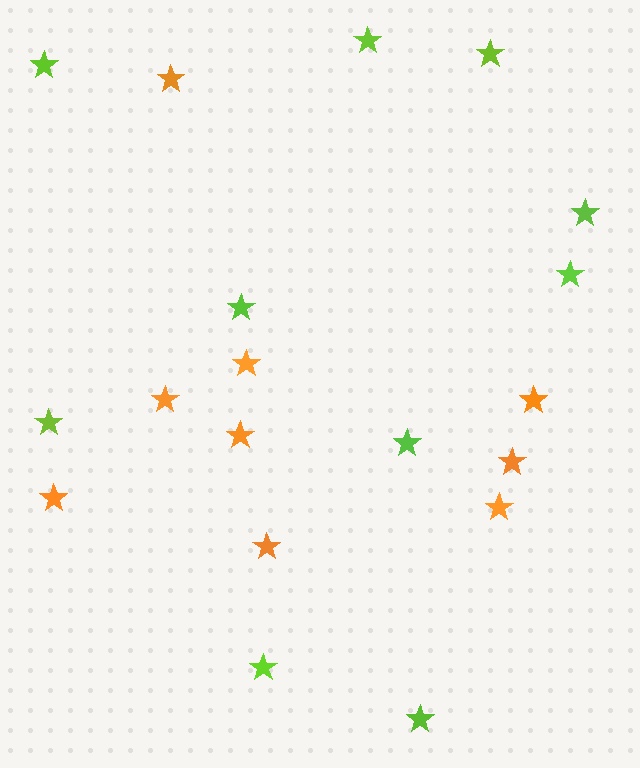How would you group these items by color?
There are 2 groups: one group of orange stars (9) and one group of lime stars (10).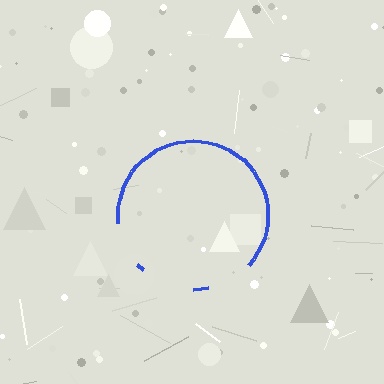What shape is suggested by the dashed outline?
The dashed outline suggests a circle.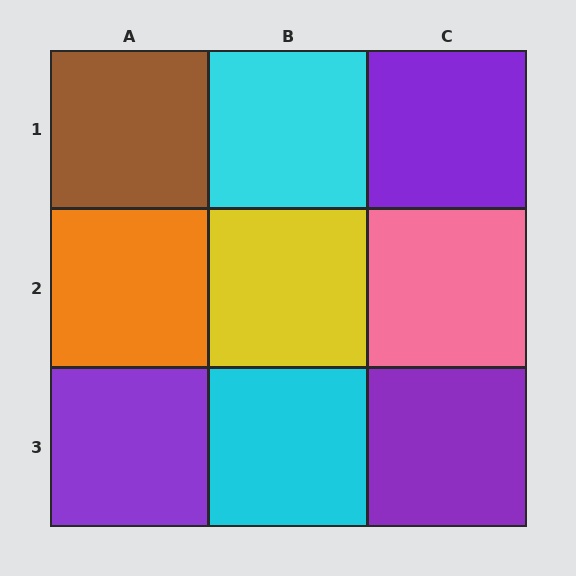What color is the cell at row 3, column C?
Purple.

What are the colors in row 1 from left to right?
Brown, cyan, purple.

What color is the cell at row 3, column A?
Purple.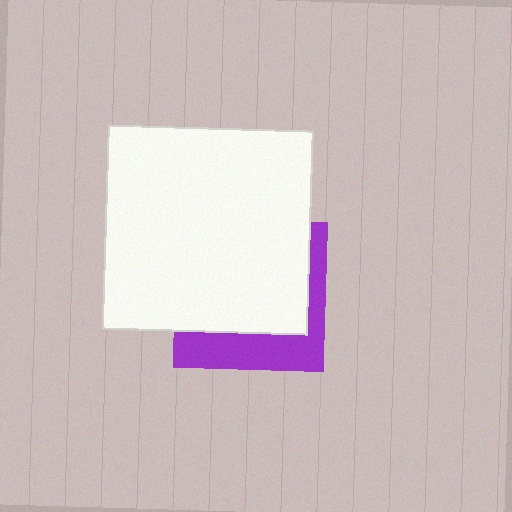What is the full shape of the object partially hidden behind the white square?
The partially hidden object is a purple square.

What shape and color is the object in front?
The object in front is a white square.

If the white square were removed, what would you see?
You would see the complete purple square.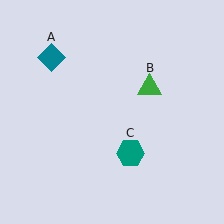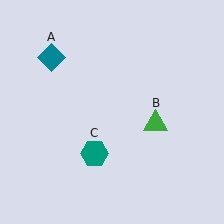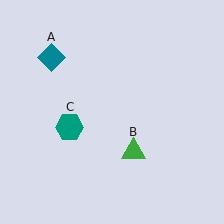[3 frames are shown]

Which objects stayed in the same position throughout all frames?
Teal diamond (object A) remained stationary.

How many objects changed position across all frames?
2 objects changed position: green triangle (object B), teal hexagon (object C).